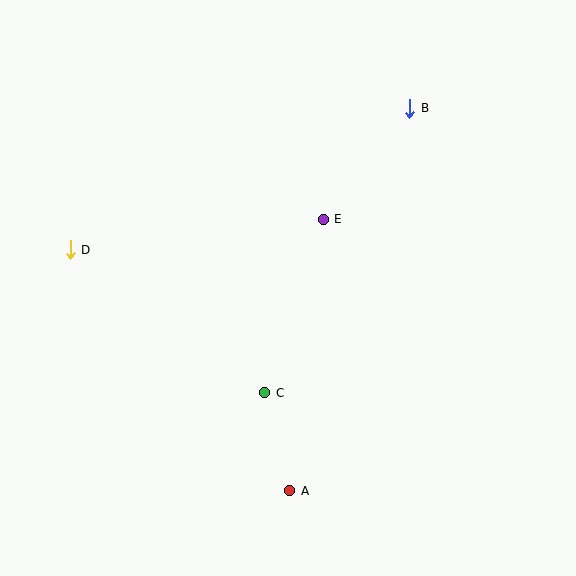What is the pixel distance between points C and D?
The distance between C and D is 242 pixels.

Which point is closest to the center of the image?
Point E at (323, 220) is closest to the center.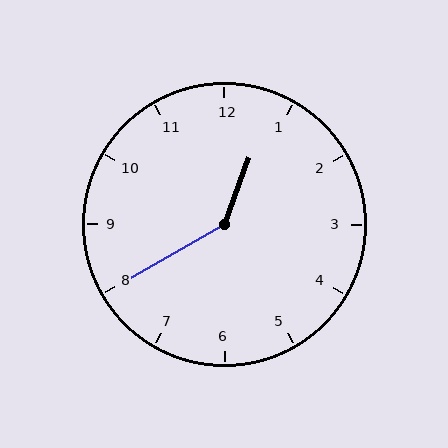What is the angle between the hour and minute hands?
Approximately 140 degrees.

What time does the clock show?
12:40.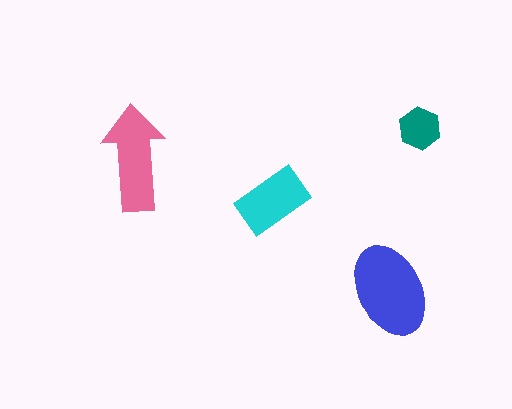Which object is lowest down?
The blue ellipse is bottommost.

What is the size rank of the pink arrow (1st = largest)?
2nd.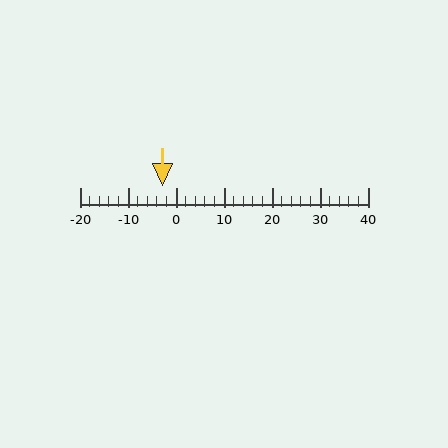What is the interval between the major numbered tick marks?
The major tick marks are spaced 10 units apart.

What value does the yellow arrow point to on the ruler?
The yellow arrow points to approximately -3.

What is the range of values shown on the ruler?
The ruler shows values from -20 to 40.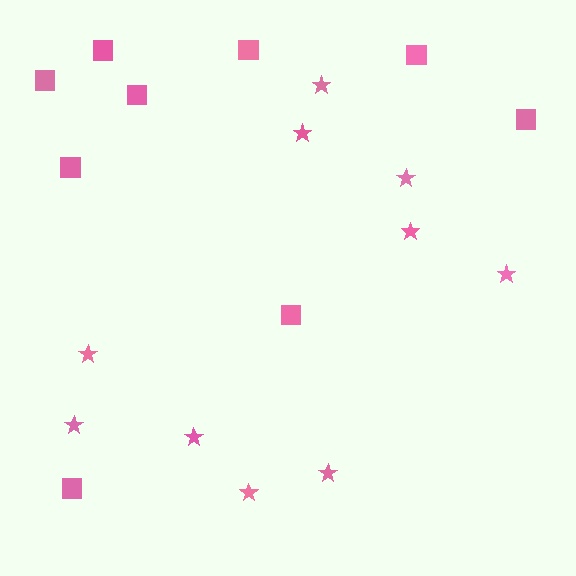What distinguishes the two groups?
There are 2 groups: one group of stars (10) and one group of squares (9).